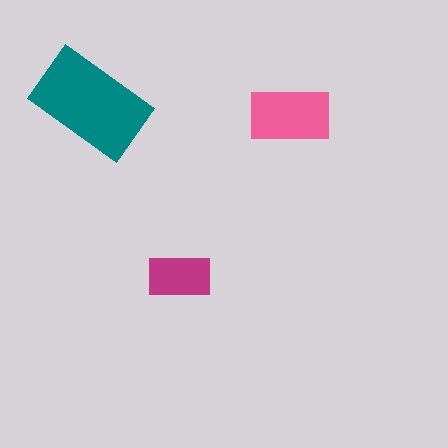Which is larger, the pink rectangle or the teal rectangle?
The teal one.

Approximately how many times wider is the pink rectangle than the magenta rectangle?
About 1.5 times wider.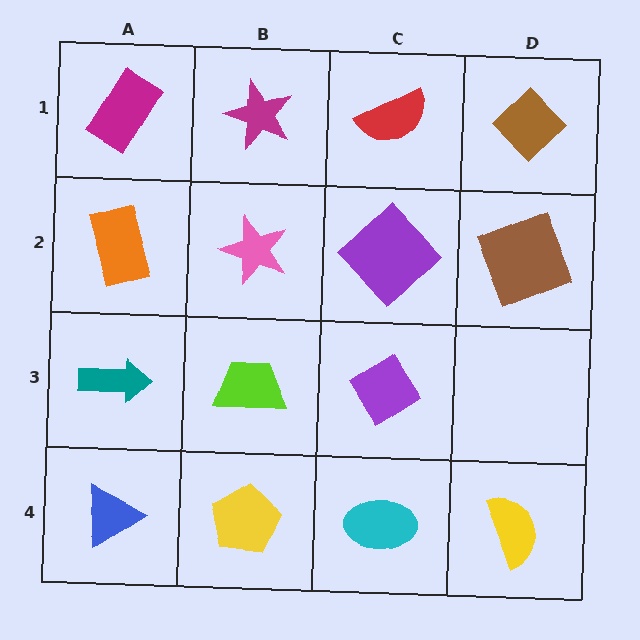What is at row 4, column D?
A yellow semicircle.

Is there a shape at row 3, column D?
No, that cell is empty.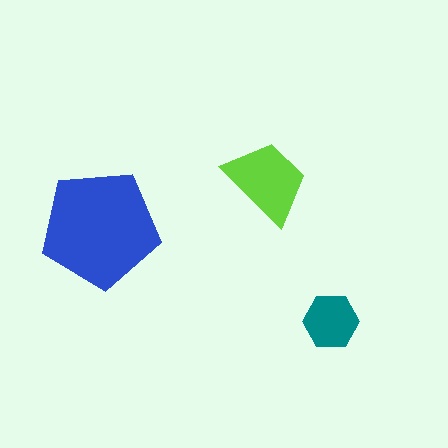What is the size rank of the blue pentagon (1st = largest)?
1st.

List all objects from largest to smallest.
The blue pentagon, the lime trapezoid, the teal hexagon.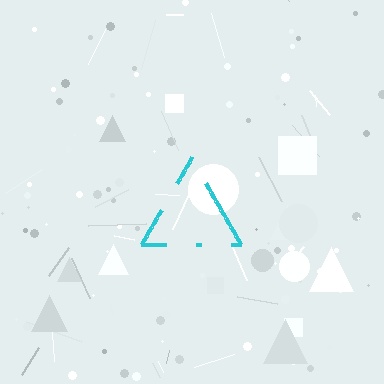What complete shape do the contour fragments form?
The contour fragments form a triangle.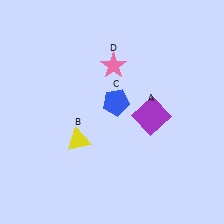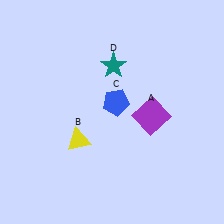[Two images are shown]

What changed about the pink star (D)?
In Image 1, D is pink. In Image 2, it changed to teal.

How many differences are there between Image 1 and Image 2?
There is 1 difference between the two images.